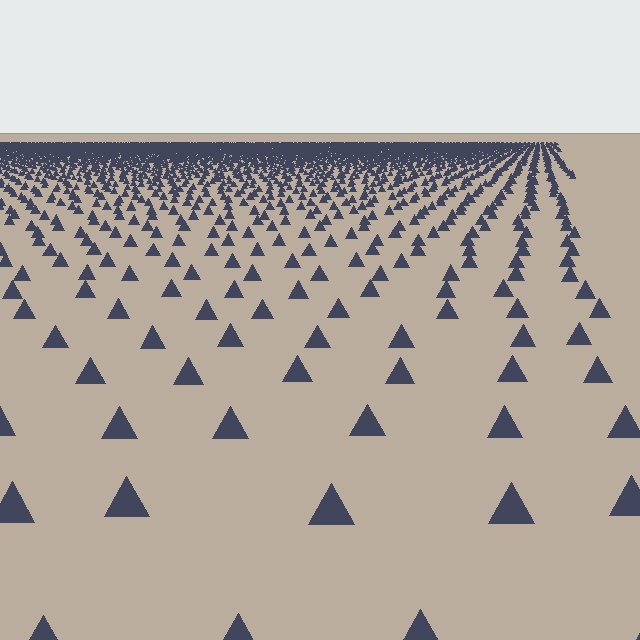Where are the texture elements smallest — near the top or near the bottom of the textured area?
Near the top.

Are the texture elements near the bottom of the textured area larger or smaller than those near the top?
Larger. Near the bottom, elements are closer to the viewer and appear at a bigger on-screen size.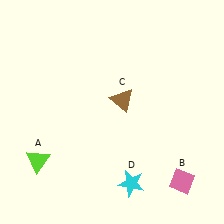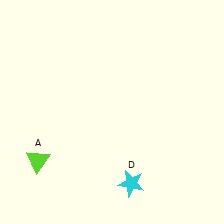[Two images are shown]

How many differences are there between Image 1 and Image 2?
There are 2 differences between the two images.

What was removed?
The brown triangle (C), the pink diamond (B) were removed in Image 2.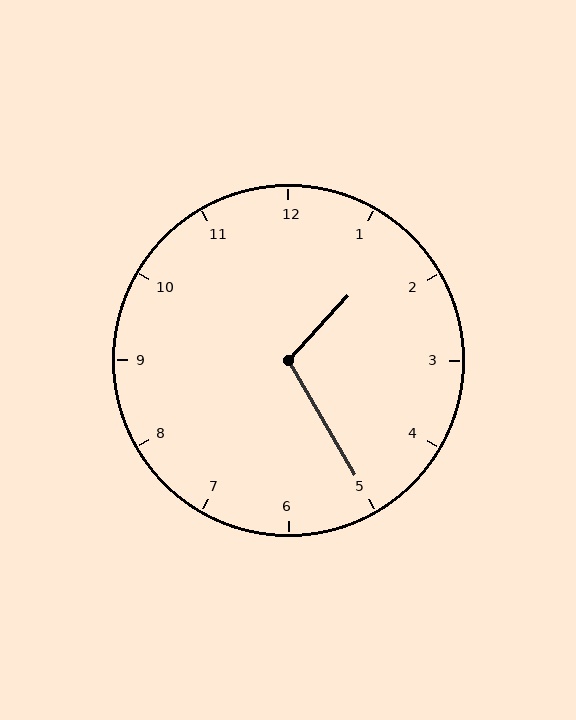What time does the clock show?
1:25.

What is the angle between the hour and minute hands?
Approximately 108 degrees.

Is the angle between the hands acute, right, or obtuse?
It is obtuse.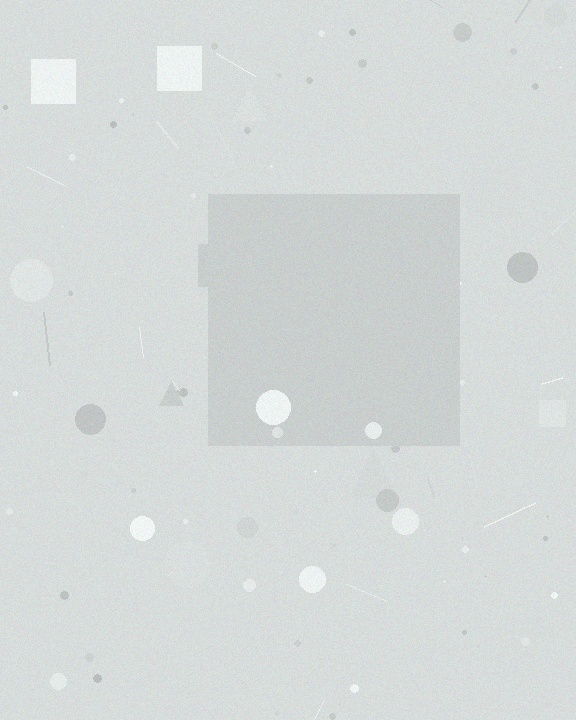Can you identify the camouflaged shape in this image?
The camouflaged shape is a square.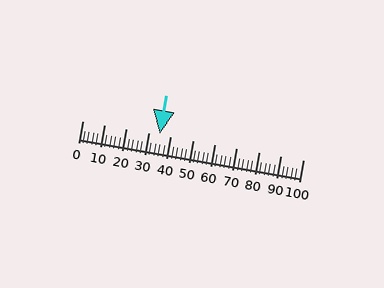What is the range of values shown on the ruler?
The ruler shows values from 0 to 100.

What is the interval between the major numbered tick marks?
The major tick marks are spaced 10 units apart.